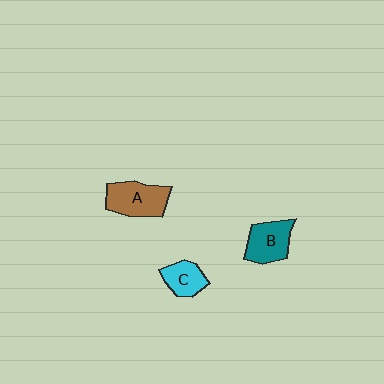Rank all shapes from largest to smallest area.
From largest to smallest: A (brown), B (teal), C (cyan).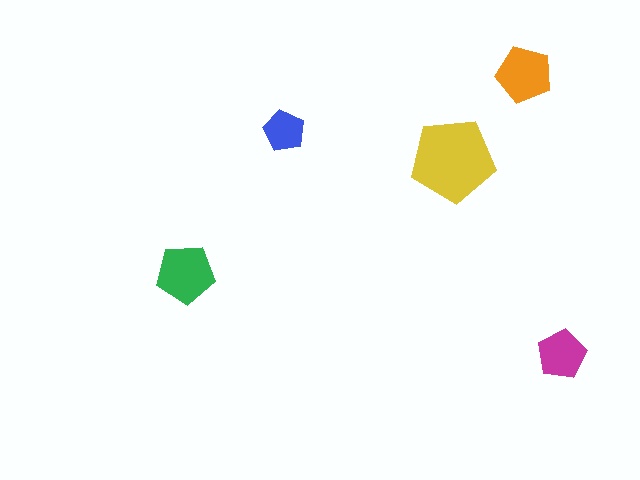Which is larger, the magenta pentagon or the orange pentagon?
The orange one.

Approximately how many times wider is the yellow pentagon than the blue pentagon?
About 2 times wider.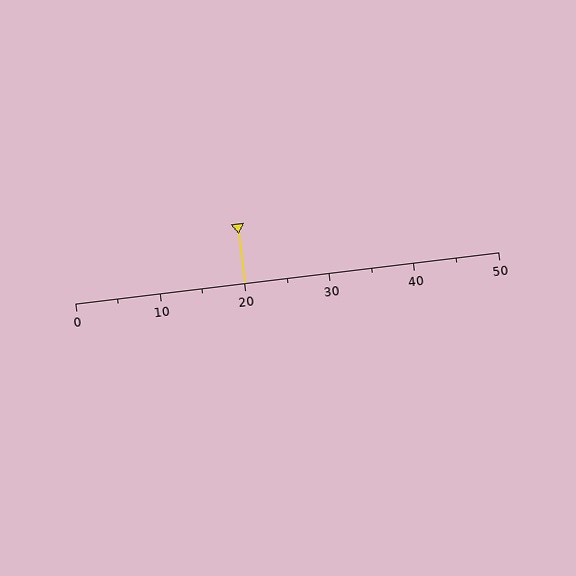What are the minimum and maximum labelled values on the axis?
The axis runs from 0 to 50.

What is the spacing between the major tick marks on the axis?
The major ticks are spaced 10 apart.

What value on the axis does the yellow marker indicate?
The marker indicates approximately 20.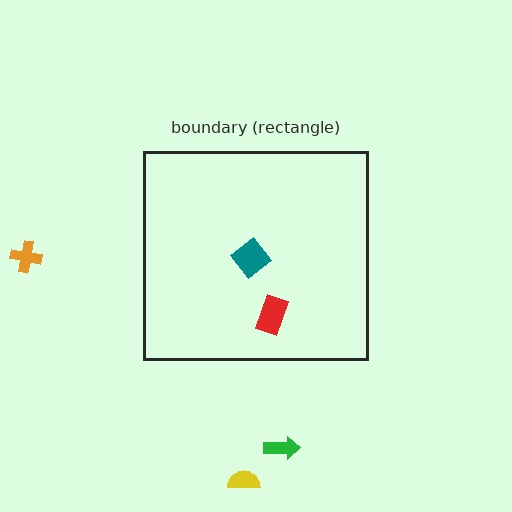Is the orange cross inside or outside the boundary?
Outside.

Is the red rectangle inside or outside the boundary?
Inside.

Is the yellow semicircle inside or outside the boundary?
Outside.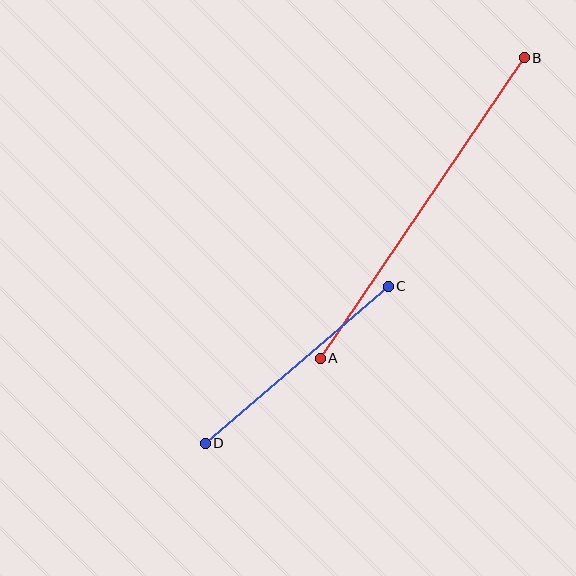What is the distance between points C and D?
The distance is approximately 241 pixels.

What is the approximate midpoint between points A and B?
The midpoint is at approximately (422, 208) pixels.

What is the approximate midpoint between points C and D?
The midpoint is at approximately (297, 365) pixels.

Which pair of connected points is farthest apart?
Points A and B are farthest apart.